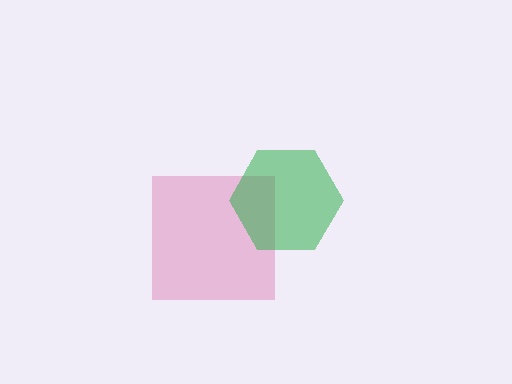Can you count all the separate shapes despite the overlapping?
Yes, there are 2 separate shapes.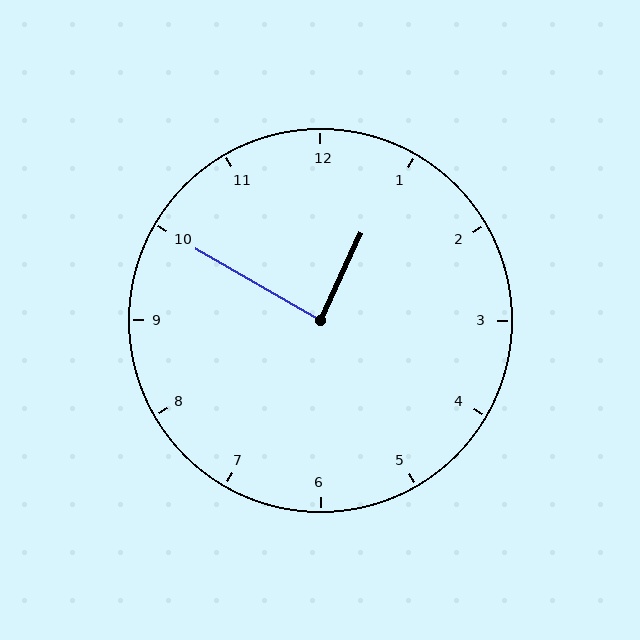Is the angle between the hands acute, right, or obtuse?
It is right.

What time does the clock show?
12:50.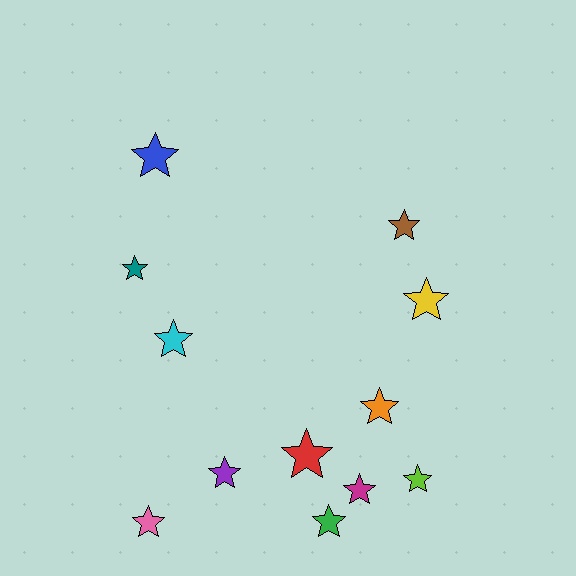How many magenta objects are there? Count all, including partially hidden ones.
There is 1 magenta object.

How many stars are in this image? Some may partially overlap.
There are 12 stars.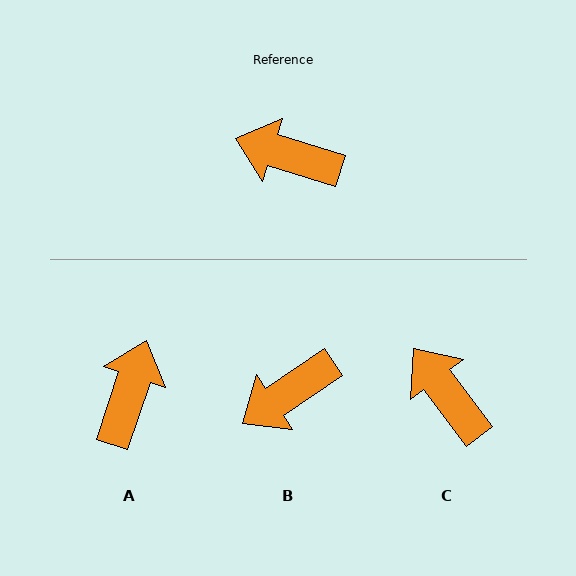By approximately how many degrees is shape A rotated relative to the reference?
Approximately 91 degrees clockwise.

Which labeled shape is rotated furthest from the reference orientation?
A, about 91 degrees away.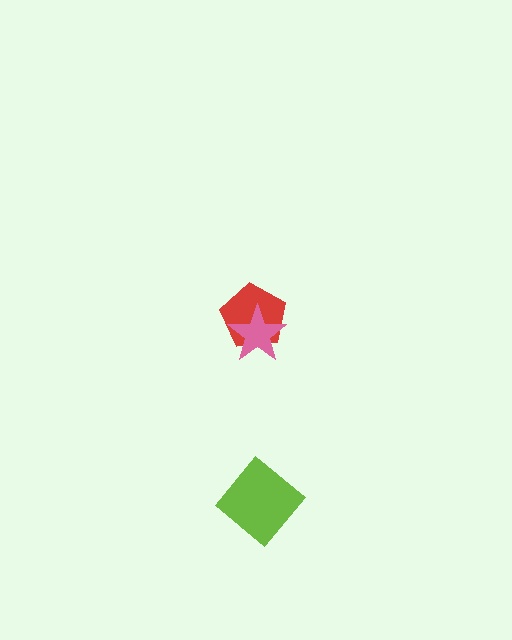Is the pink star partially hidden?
No, no other shape covers it.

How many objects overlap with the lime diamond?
0 objects overlap with the lime diamond.